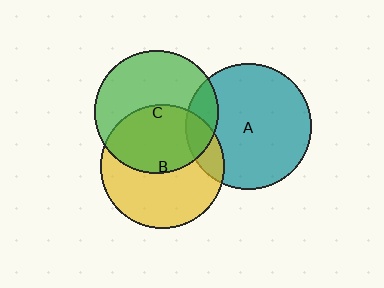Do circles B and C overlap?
Yes.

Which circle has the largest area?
Circle A (teal).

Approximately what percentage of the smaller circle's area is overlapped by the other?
Approximately 45%.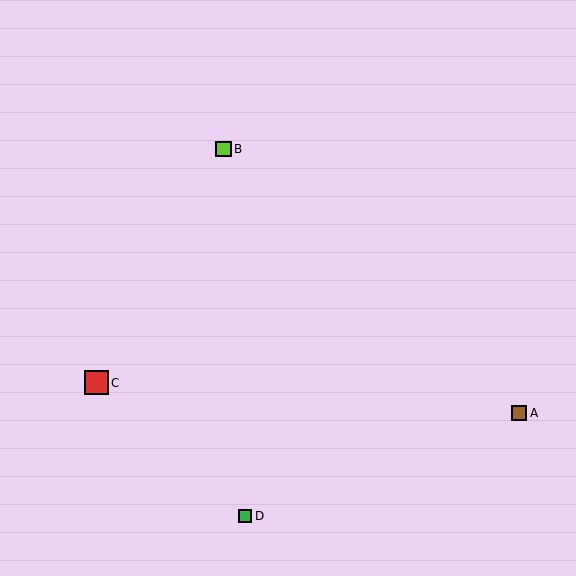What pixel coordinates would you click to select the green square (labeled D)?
Click at (245, 516) to select the green square D.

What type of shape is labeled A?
Shape A is a brown square.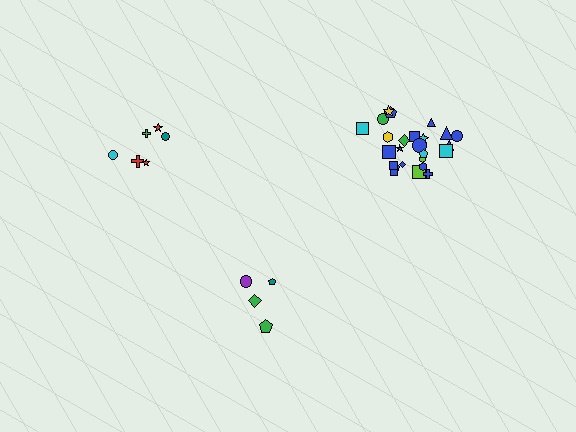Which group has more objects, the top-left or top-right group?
The top-right group.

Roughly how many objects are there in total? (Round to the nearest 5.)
Roughly 35 objects in total.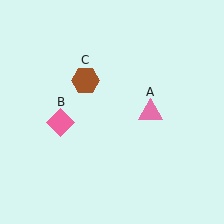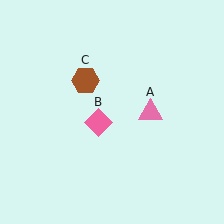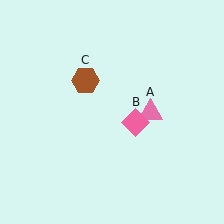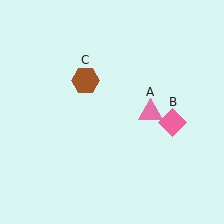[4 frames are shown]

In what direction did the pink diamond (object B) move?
The pink diamond (object B) moved right.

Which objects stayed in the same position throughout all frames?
Pink triangle (object A) and brown hexagon (object C) remained stationary.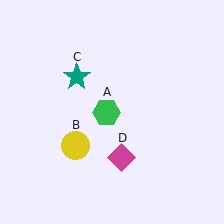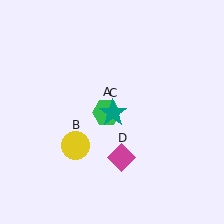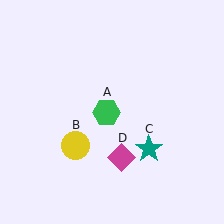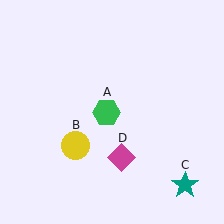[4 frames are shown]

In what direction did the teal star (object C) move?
The teal star (object C) moved down and to the right.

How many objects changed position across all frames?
1 object changed position: teal star (object C).